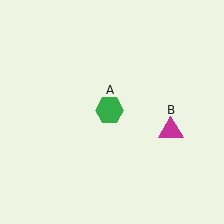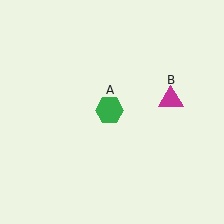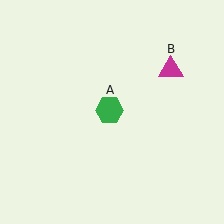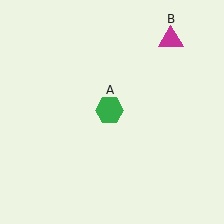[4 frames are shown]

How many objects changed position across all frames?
1 object changed position: magenta triangle (object B).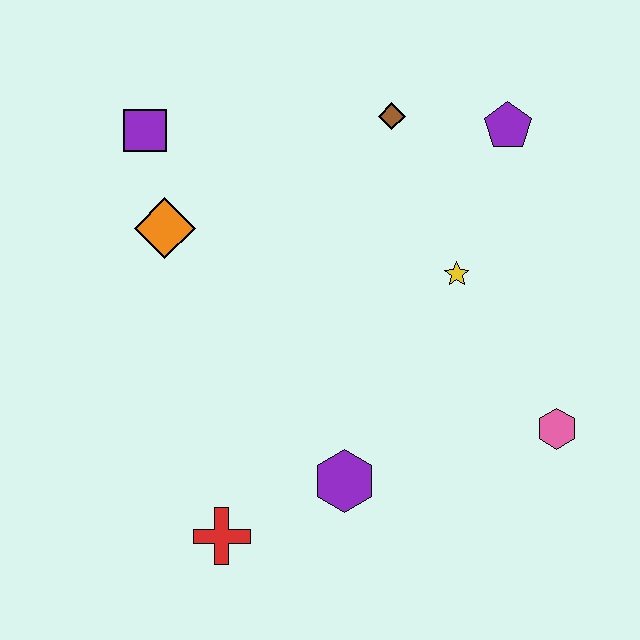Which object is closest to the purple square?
The orange diamond is closest to the purple square.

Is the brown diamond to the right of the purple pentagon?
No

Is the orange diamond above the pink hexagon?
Yes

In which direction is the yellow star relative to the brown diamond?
The yellow star is below the brown diamond.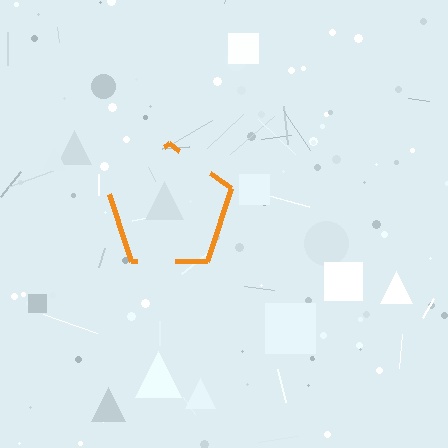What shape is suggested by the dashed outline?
The dashed outline suggests a pentagon.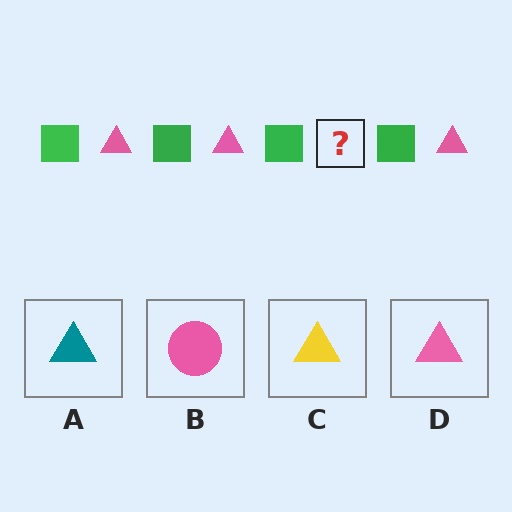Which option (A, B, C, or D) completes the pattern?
D.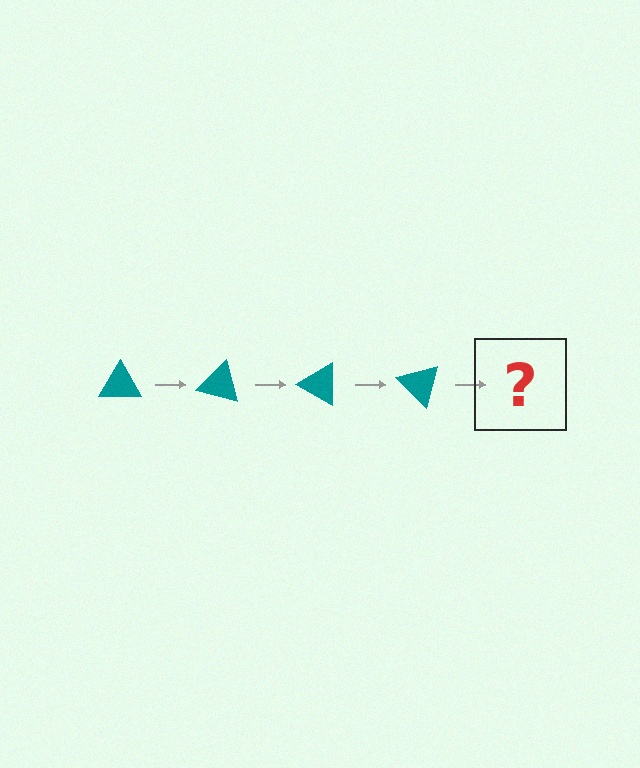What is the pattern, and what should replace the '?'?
The pattern is that the triangle rotates 15 degrees each step. The '?' should be a teal triangle rotated 60 degrees.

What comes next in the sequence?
The next element should be a teal triangle rotated 60 degrees.